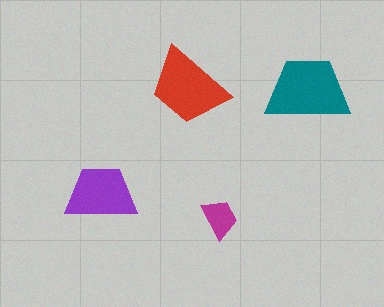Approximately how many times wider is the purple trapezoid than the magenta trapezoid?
About 2 times wider.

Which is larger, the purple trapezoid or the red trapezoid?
The red one.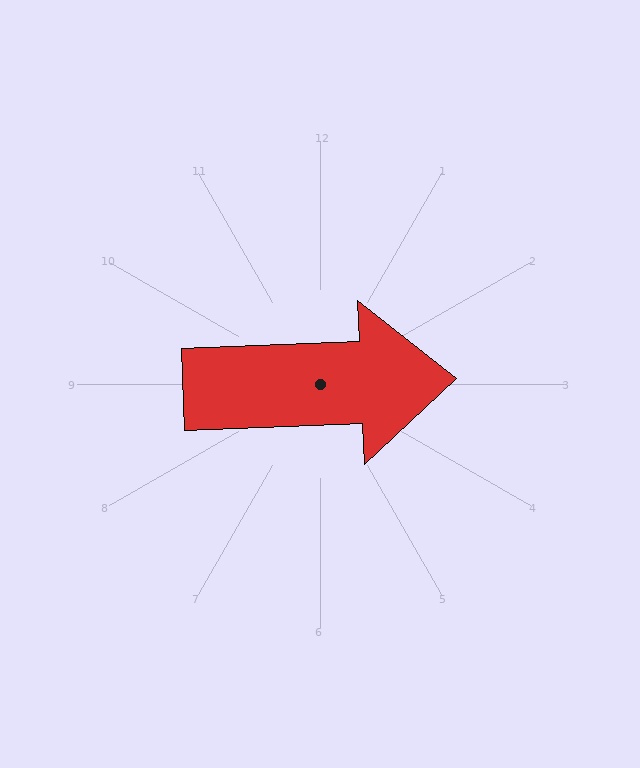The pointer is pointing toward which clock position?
Roughly 3 o'clock.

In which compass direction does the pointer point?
East.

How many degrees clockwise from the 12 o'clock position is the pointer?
Approximately 88 degrees.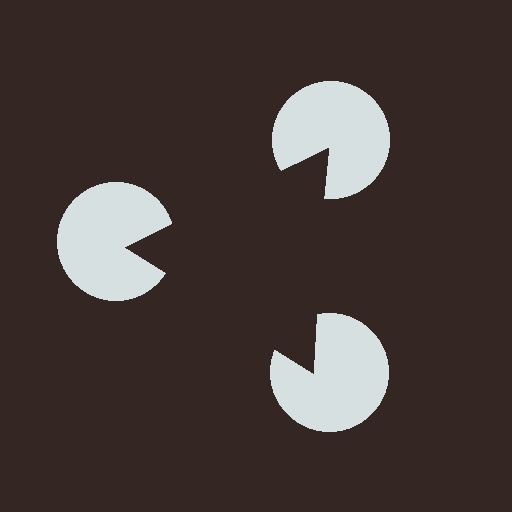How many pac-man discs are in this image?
There are 3 — one at each vertex of the illusory triangle.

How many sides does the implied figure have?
3 sides.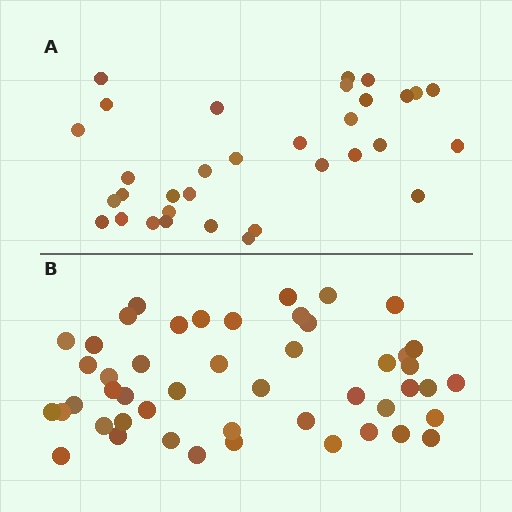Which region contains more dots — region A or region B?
Region B (the bottom region) has more dots.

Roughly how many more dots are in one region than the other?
Region B has approximately 15 more dots than region A.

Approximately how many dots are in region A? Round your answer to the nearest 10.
About 30 dots. (The exact count is 33, which rounds to 30.)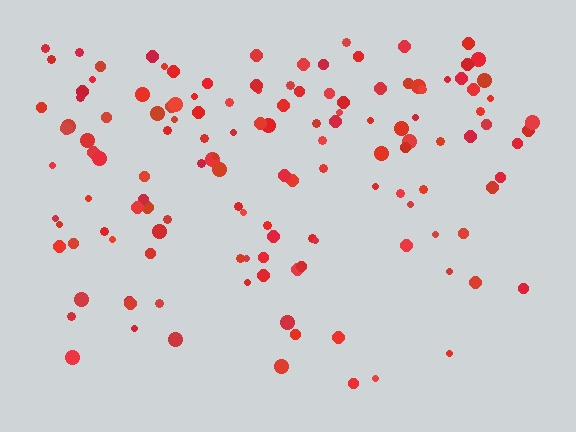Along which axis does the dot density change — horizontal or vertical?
Vertical.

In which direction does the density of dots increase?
From bottom to top, with the top side densest.